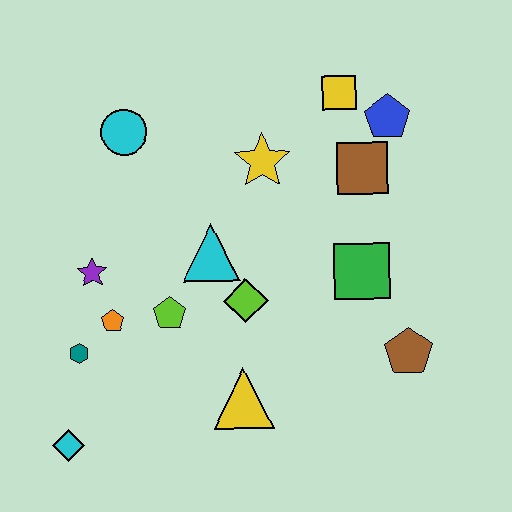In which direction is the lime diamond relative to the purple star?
The lime diamond is to the right of the purple star.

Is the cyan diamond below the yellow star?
Yes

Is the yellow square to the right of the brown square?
No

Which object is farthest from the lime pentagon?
The blue pentagon is farthest from the lime pentagon.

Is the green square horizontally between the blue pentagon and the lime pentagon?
Yes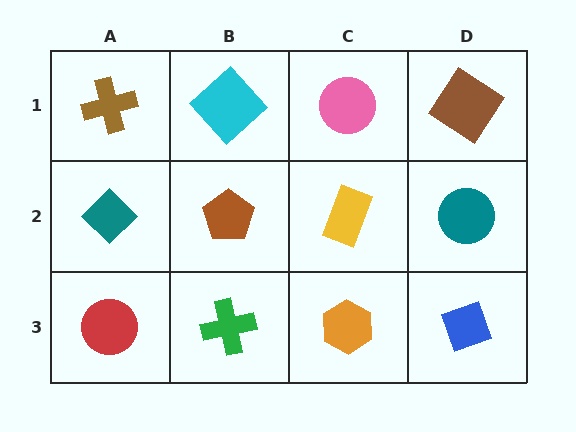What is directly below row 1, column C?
A yellow rectangle.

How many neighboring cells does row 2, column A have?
3.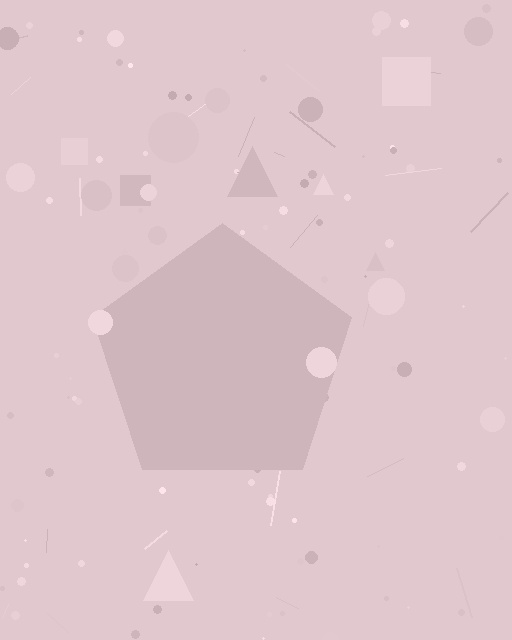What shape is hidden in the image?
A pentagon is hidden in the image.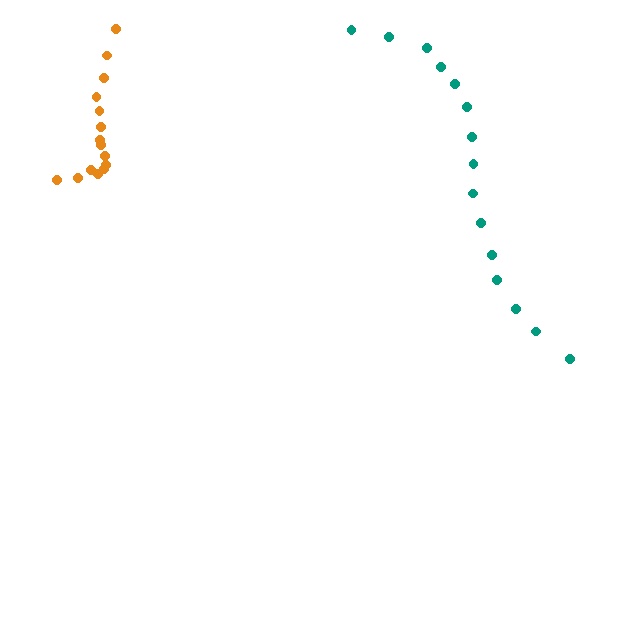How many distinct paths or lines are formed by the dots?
There are 2 distinct paths.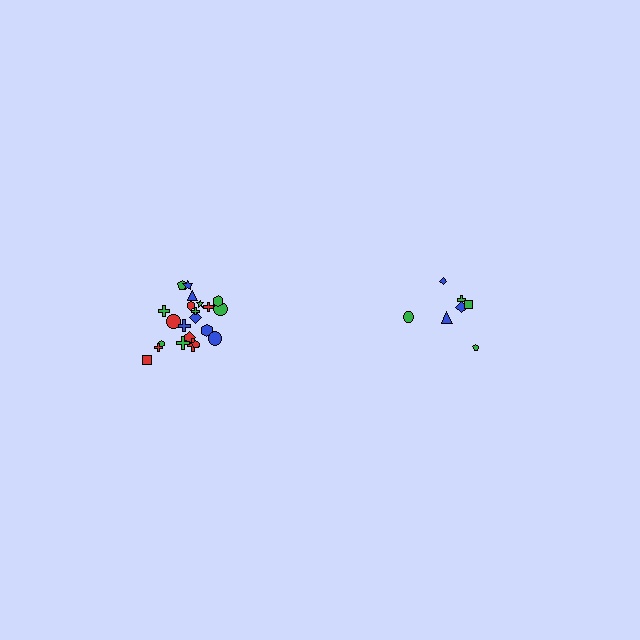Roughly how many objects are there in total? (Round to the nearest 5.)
Roughly 30 objects in total.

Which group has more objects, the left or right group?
The left group.